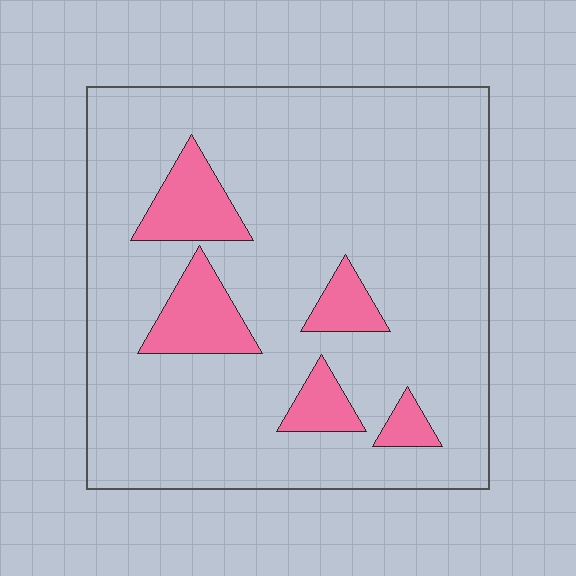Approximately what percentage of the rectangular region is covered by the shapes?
Approximately 15%.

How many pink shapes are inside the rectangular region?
5.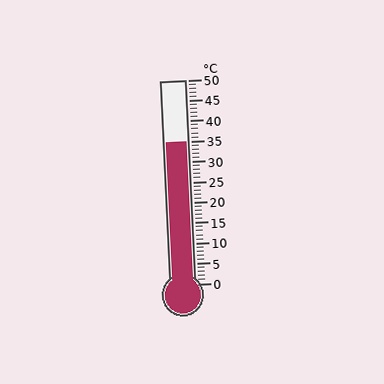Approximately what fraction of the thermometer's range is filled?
The thermometer is filled to approximately 70% of its range.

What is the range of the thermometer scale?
The thermometer scale ranges from 0°C to 50°C.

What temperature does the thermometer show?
The thermometer shows approximately 35°C.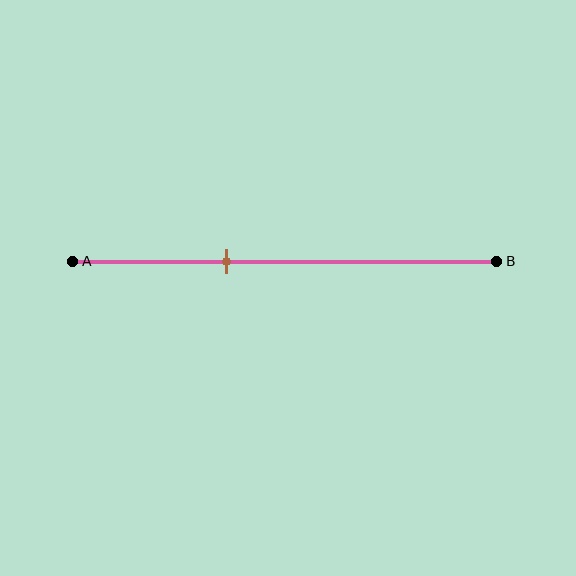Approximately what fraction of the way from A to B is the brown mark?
The brown mark is approximately 35% of the way from A to B.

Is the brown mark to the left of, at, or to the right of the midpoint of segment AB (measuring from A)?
The brown mark is to the left of the midpoint of segment AB.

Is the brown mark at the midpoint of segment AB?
No, the mark is at about 35% from A, not at the 50% midpoint.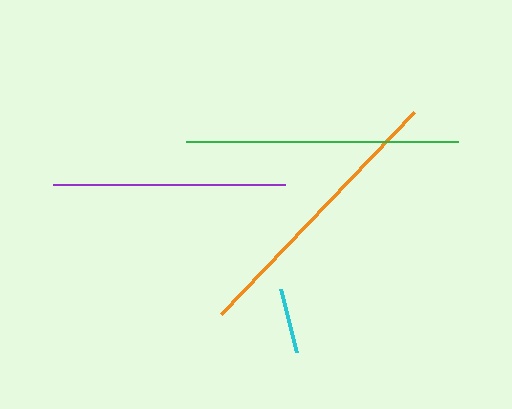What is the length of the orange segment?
The orange segment is approximately 279 pixels long.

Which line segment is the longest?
The orange line is the longest at approximately 279 pixels.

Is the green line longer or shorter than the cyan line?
The green line is longer than the cyan line.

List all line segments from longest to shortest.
From longest to shortest: orange, green, purple, cyan.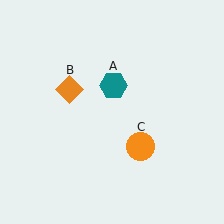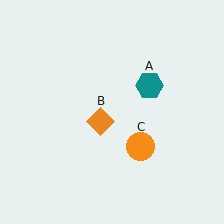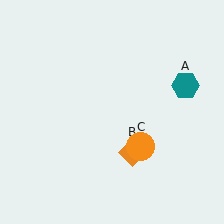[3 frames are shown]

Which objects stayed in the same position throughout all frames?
Orange circle (object C) remained stationary.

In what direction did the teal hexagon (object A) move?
The teal hexagon (object A) moved right.